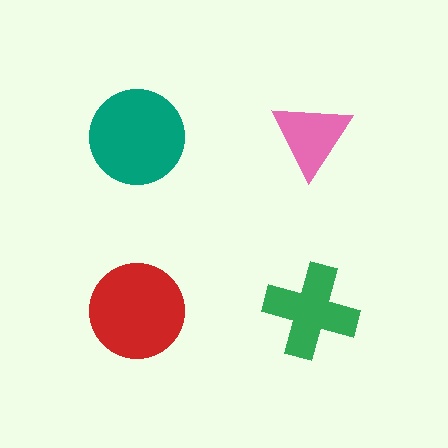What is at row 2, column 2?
A green cross.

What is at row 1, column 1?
A teal circle.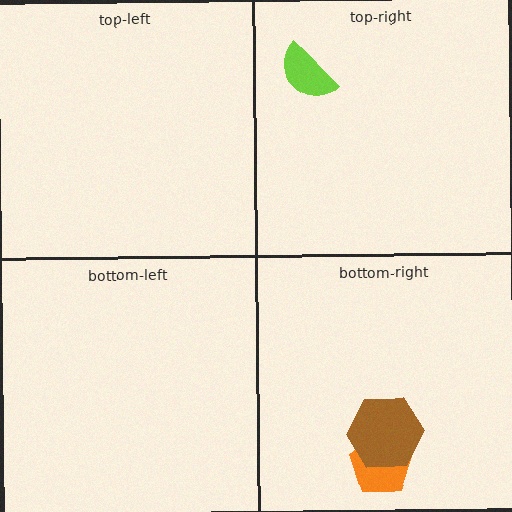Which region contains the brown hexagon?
The bottom-right region.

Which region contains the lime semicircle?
The top-right region.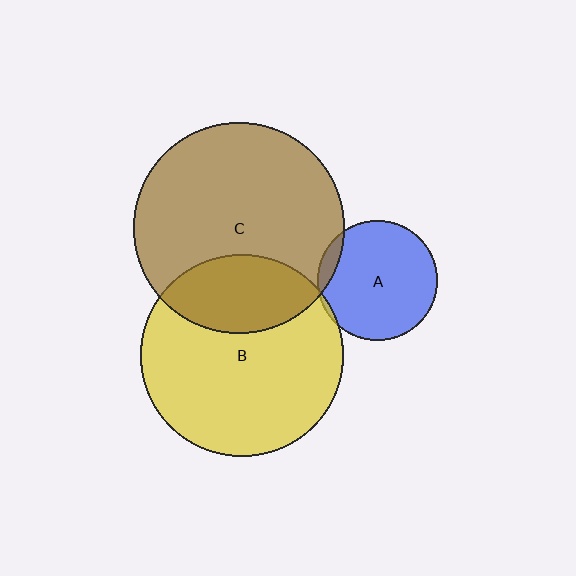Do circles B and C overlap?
Yes.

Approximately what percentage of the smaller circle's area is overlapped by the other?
Approximately 30%.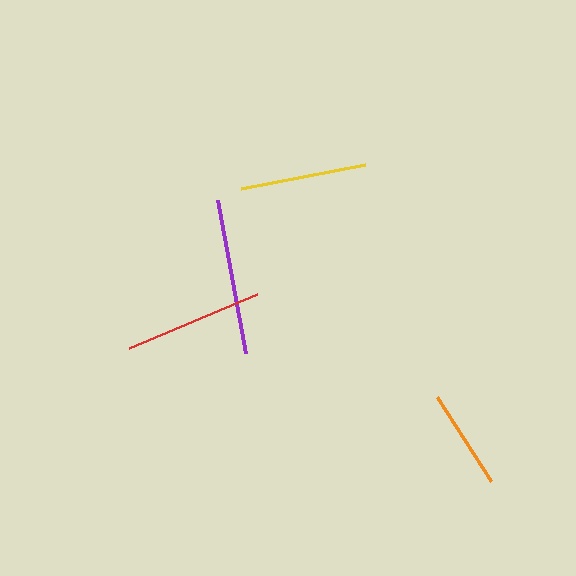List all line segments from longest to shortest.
From longest to shortest: purple, red, yellow, orange.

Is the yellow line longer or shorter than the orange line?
The yellow line is longer than the orange line.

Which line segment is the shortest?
The orange line is the shortest at approximately 101 pixels.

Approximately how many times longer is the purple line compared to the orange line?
The purple line is approximately 1.5 times the length of the orange line.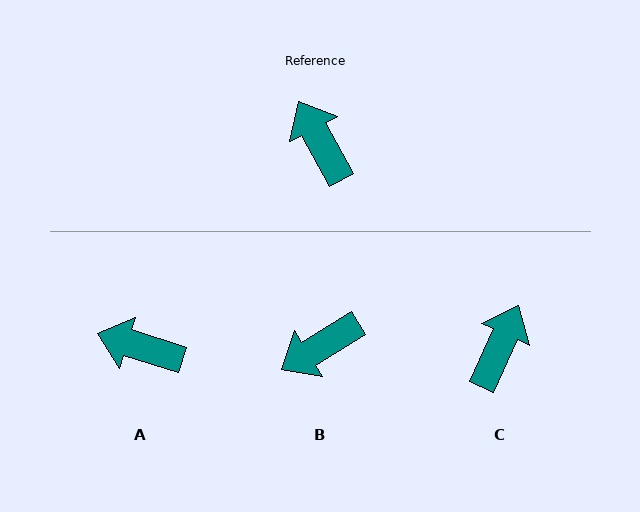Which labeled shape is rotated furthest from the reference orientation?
B, about 93 degrees away.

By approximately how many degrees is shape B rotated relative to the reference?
Approximately 93 degrees counter-clockwise.